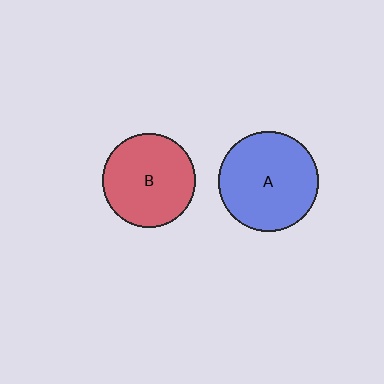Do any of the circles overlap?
No, none of the circles overlap.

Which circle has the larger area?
Circle A (blue).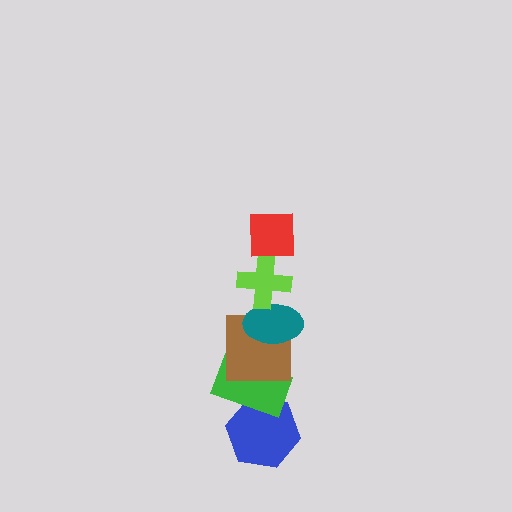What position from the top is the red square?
The red square is 1st from the top.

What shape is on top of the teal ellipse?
The lime cross is on top of the teal ellipse.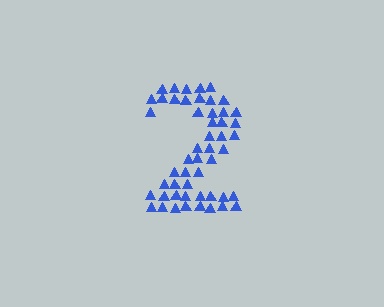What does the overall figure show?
The overall figure shows the digit 2.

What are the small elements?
The small elements are triangles.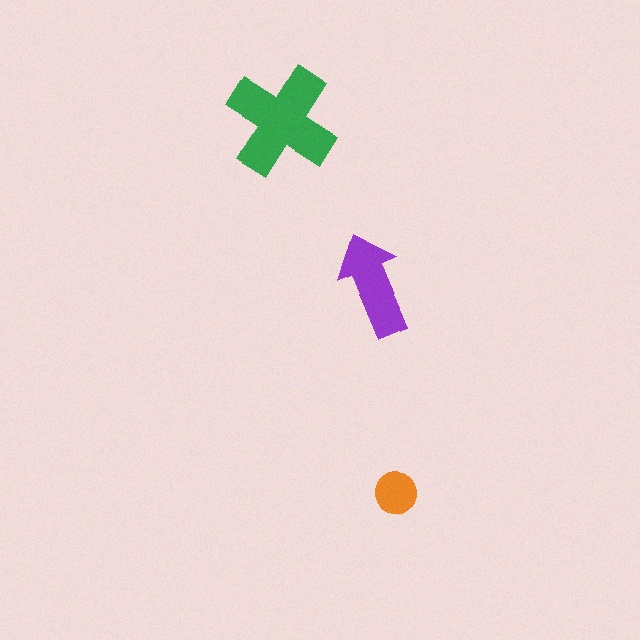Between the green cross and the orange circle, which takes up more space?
The green cross.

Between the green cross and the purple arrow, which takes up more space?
The green cross.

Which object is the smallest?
The orange circle.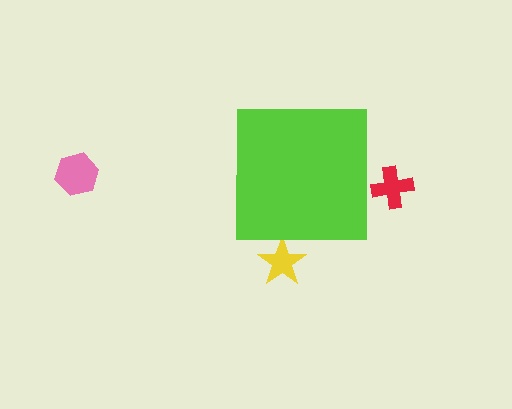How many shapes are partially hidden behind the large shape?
2 shapes are partially hidden.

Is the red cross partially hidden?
Yes, the red cross is partially hidden behind the lime square.